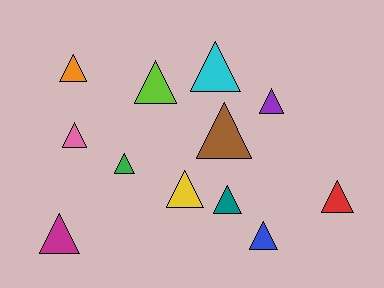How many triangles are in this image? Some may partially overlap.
There are 12 triangles.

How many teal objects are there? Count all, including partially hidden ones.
There is 1 teal object.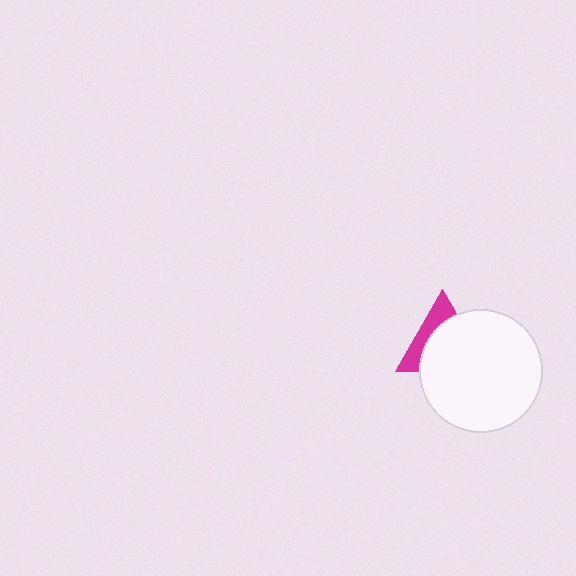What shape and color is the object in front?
The object in front is a white circle.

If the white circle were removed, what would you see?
You would see the complete magenta triangle.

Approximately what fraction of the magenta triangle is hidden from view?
Roughly 65% of the magenta triangle is hidden behind the white circle.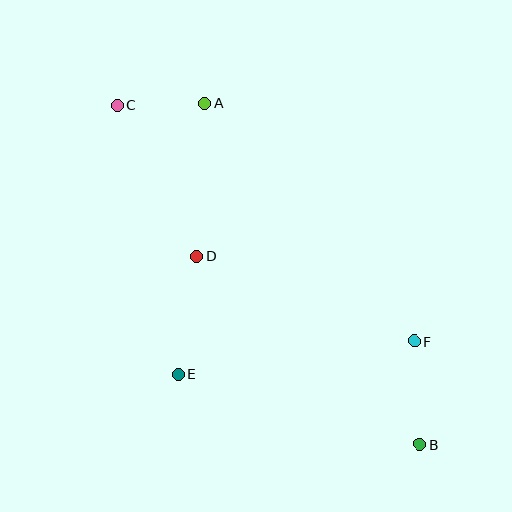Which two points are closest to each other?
Points A and C are closest to each other.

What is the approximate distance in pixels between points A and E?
The distance between A and E is approximately 272 pixels.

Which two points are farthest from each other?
Points B and C are farthest from each other.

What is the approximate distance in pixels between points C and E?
The distance between C and E is approximately 276 pixels.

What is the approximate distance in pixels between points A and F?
The distance between A and F is approximately 316 pixels.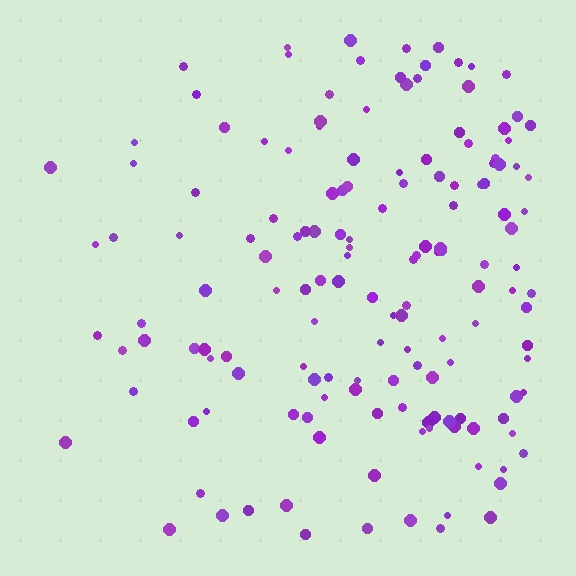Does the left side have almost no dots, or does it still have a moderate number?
Still a moderate number, just noticeably fewer than the right.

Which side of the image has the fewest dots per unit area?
The left.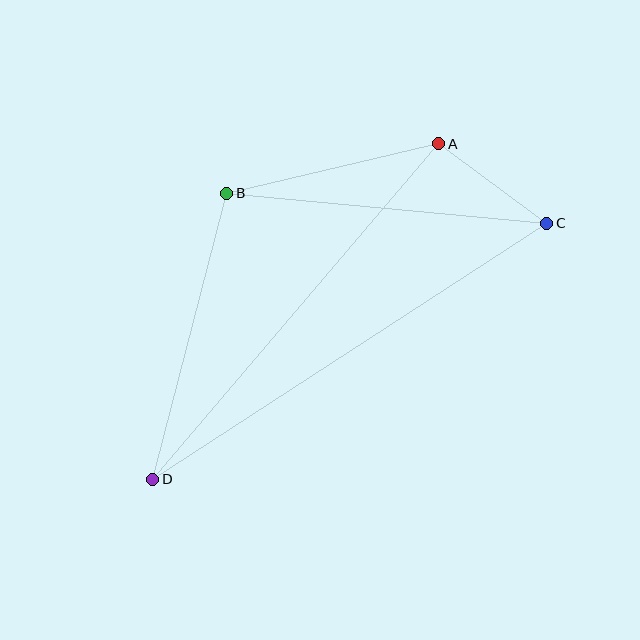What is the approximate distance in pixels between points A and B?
The distance between A and B is approximately 218 pixels.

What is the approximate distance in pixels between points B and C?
The distance between B and C is approximately 321 pixels.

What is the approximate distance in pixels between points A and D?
The distance between A and D is approximately 441 pixels.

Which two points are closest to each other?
Points A and C are closest to each other.